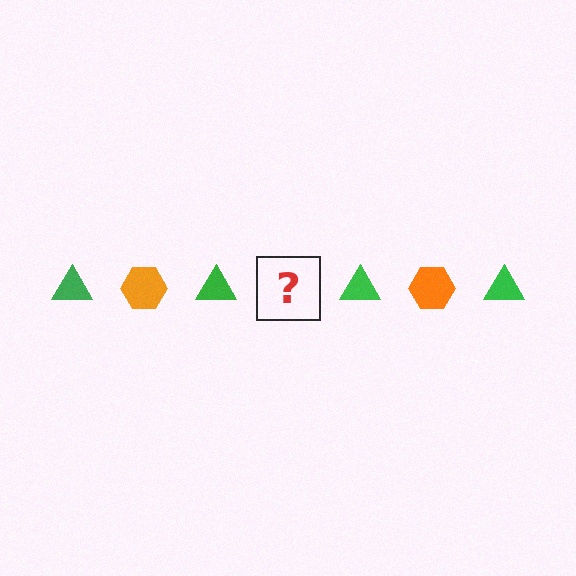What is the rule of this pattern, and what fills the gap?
The rule is that the pattern alternates between green triangle and orange hexagon. The gap should be filled with an orange hexagon.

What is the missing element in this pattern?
The missing element is an orange hexagon.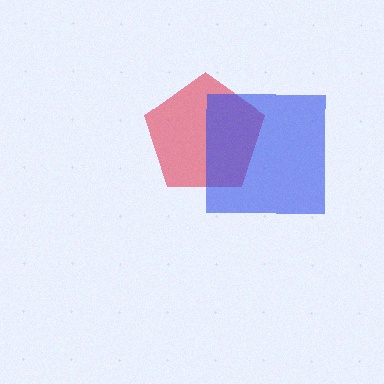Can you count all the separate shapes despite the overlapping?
Yes, there are 2 separate shapes.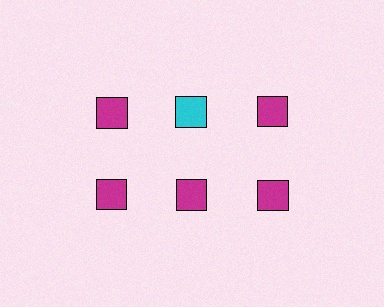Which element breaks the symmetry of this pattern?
The cyan square in the top row, second from left column breaks the symmetry. All other shapes are magenta squares.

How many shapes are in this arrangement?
There are 6 shapes arranged in a grid pattern.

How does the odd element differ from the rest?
It has a different color: cyan instead of magenta.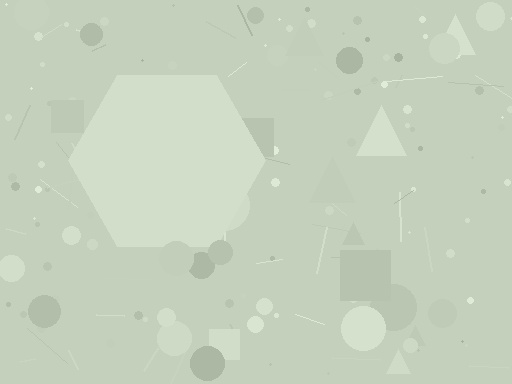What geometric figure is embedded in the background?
A hexagon is embedded in the background.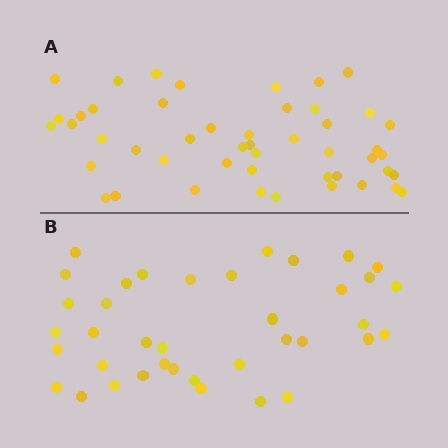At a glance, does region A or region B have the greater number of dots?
Region A (the top region) has more dots.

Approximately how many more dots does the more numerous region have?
Region A has roughly 10 or so more dots than region B.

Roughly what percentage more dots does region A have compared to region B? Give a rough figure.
About 25% more.